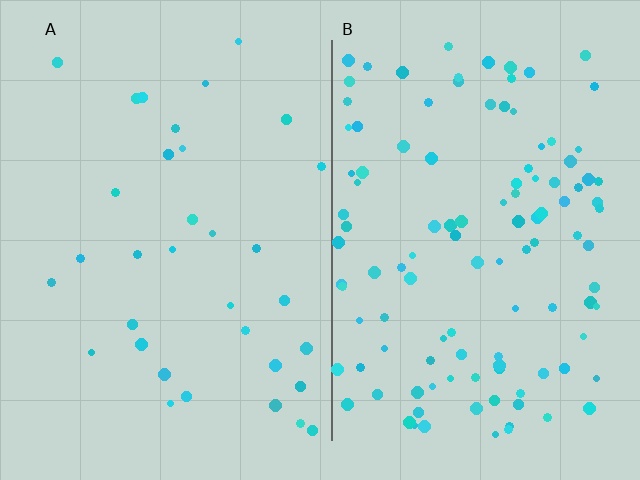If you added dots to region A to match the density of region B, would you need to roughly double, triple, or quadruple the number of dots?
Approximately triple.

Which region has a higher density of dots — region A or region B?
B (the right).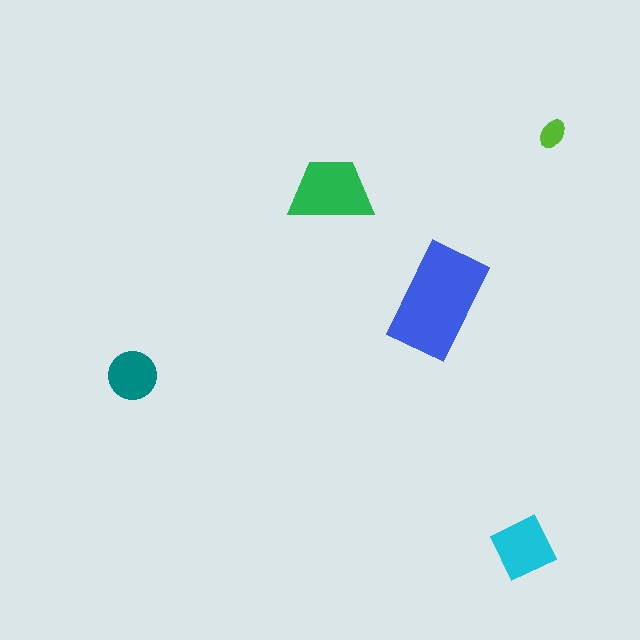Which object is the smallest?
The lime ellipse.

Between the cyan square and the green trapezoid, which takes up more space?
The green trapezoid.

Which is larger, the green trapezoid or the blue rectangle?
The blue rectangle.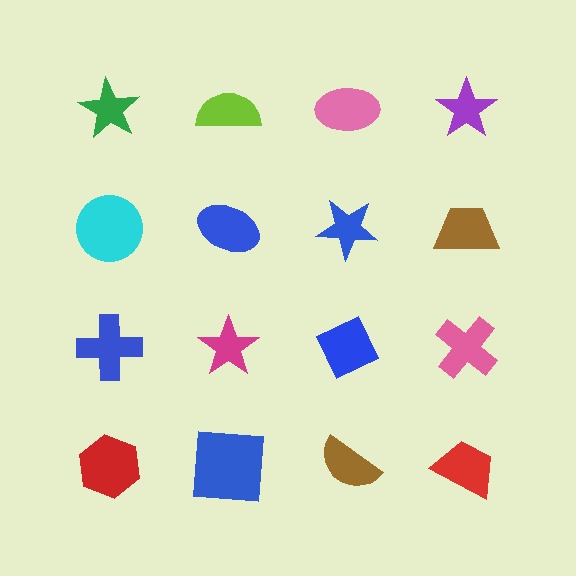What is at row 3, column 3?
A blue diamond.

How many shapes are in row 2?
4 shapes.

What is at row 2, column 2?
A blue ellipse.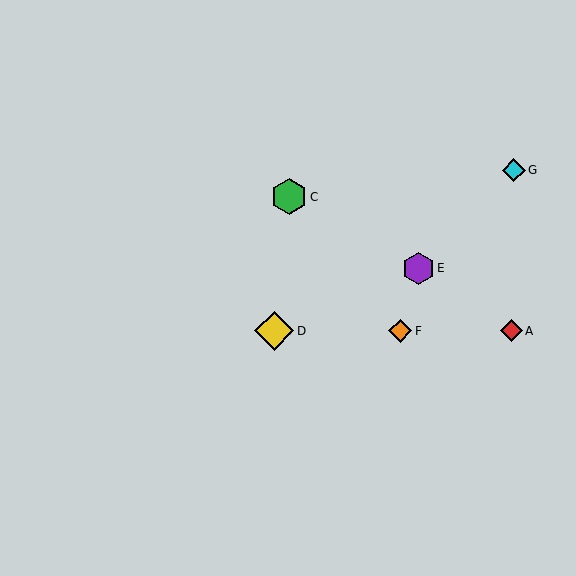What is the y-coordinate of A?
Object A is at y≈331.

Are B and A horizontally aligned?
Yes, both are at y≈331.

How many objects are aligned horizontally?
4 objects (A, B, D, F) are aligned horizontally.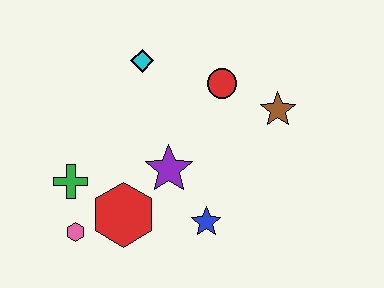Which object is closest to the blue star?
The purple star is closest to the blue star.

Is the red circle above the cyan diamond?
No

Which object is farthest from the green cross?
The brown star is farthest from the green cross.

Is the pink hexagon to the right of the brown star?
No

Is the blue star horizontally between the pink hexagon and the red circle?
Yes